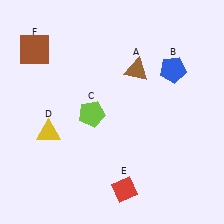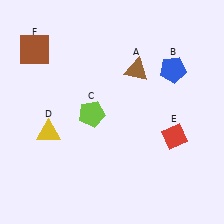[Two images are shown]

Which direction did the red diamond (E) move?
The red diamond (E) moved up.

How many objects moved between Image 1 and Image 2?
1 object moved between the two images.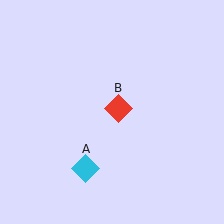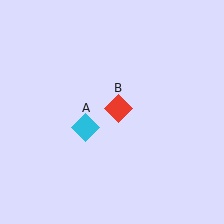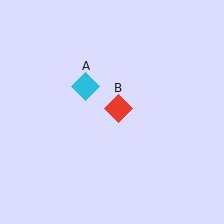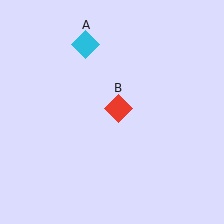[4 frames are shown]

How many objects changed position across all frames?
1 object changed position: cyan diamond (object A).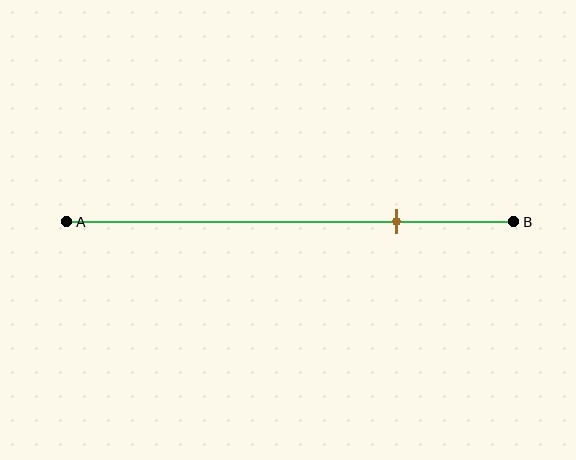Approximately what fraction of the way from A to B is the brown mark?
The brown mark is approximately 75% of the way from A to B.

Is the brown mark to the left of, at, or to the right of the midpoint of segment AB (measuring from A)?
The brown mark is to the right of the midpoint of segment AB.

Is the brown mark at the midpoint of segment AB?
No, the mark is at about 75% from A, not at the 50% midpoint.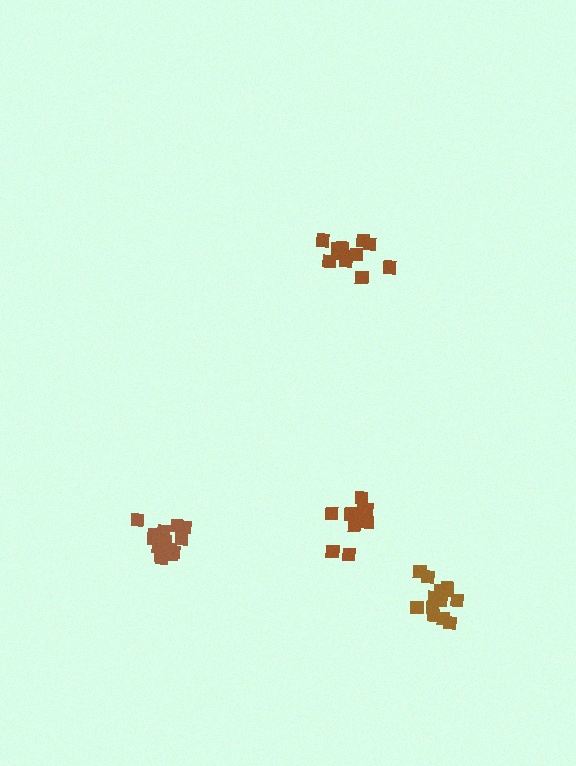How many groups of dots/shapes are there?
There are 4 groups.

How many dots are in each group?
Group 1: 12 dots, Group 2: 16 dots, Group 3: 15 dots, Group 4: 15 dots (58 total).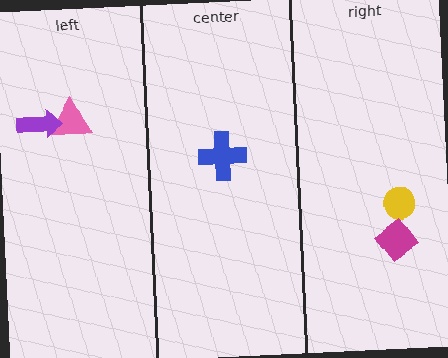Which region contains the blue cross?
The center region.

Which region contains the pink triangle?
The left region.